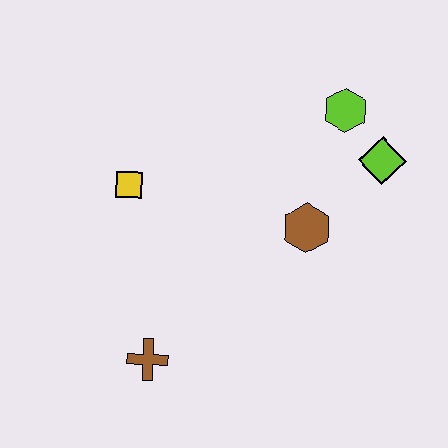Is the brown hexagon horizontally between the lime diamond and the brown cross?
Yes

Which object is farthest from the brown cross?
The lime hexagon is farthest from the brown cross.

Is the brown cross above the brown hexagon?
No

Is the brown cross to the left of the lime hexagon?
Yes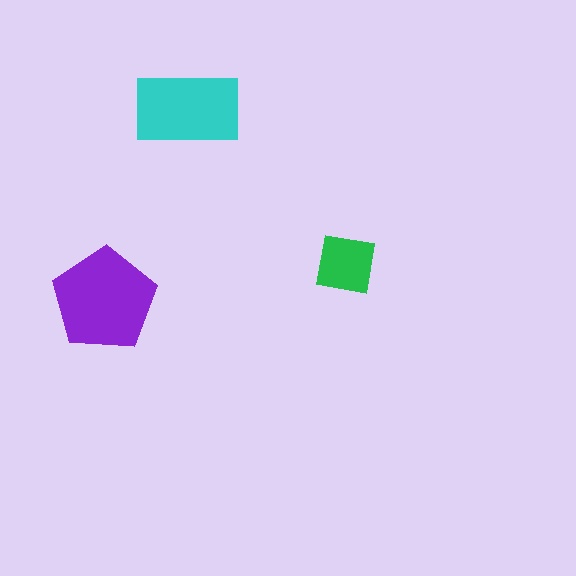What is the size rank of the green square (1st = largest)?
3rd.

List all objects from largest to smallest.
The purple pentagon, the cyan rectangle, the green square.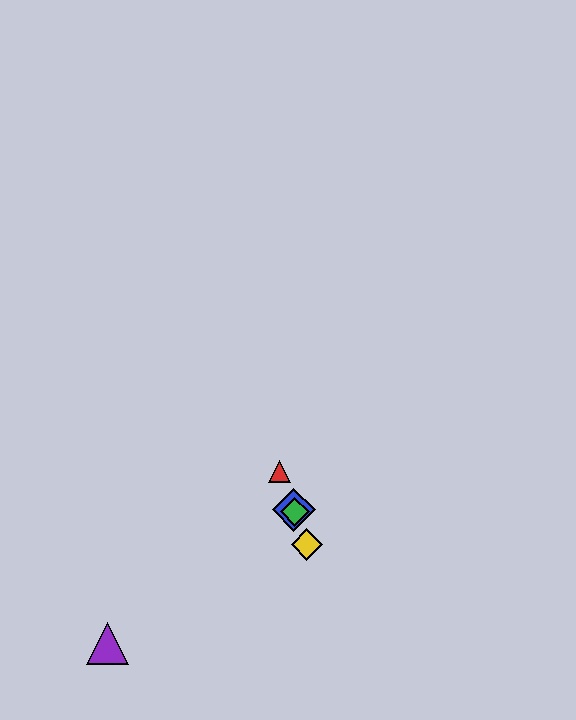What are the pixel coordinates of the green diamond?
The green diamond is at (295, 512).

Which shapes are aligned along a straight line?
The red triangle, the blue diamond, the green diamond, the yellow diamond are aligned along a straight line.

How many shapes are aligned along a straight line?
4 shapes (the red triangle, the blue diamond, the green diamond, the yellow diamond) are aligned along a straight line.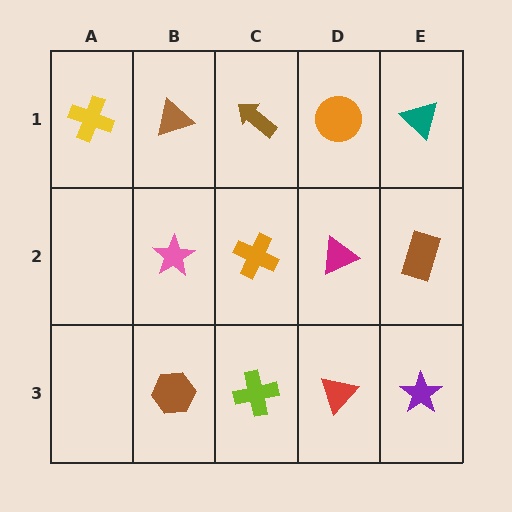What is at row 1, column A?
A yellow cross.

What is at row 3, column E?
A purple star.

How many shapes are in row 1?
5 shapes.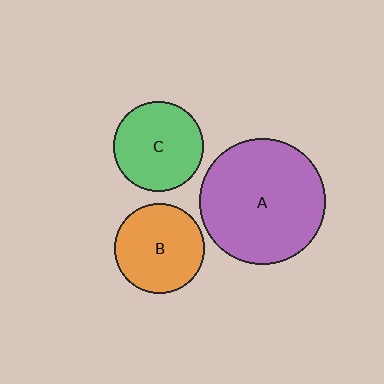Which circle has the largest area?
Circle A (purple).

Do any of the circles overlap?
No, none of the circles overlap.